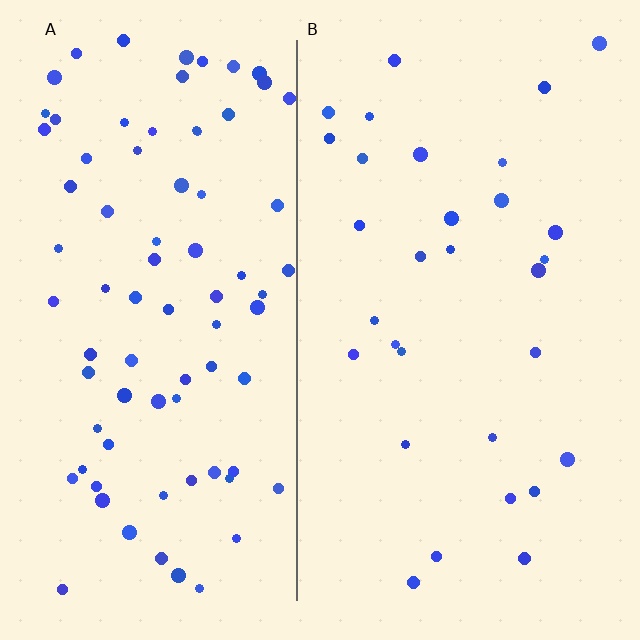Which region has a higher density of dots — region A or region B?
A (the left).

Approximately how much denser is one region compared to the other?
Approximately 2.6× — region A over region B.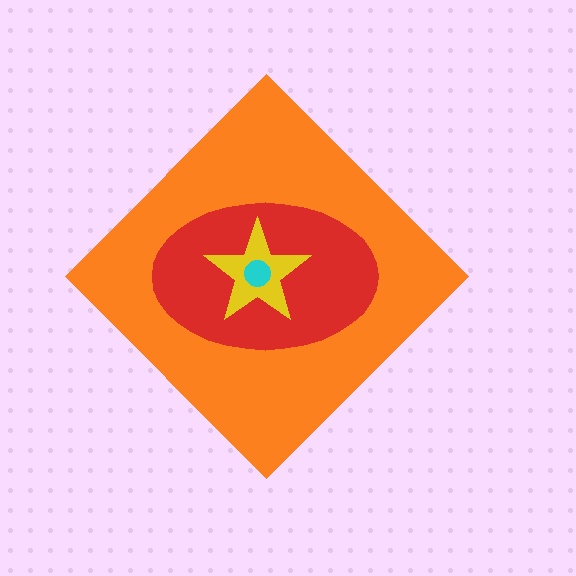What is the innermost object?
The cyan circle.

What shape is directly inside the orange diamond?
The red ellipse.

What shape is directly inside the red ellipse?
The yellow star.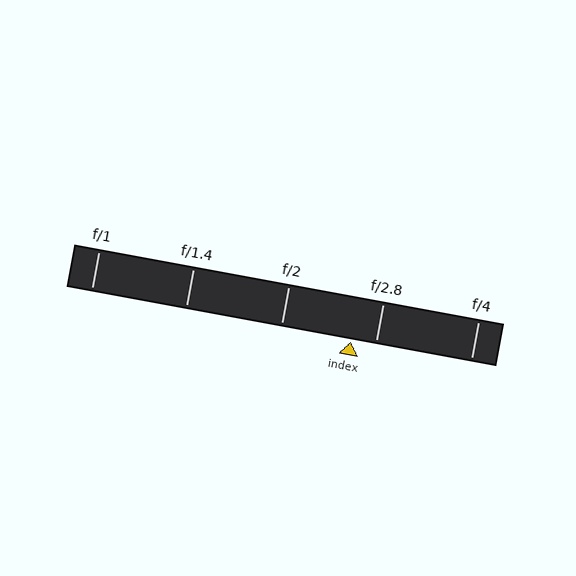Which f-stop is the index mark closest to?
The index mark is closest to f/2.8.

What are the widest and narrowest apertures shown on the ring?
The widest aperture shown is f/1 and the narrowest is f/4.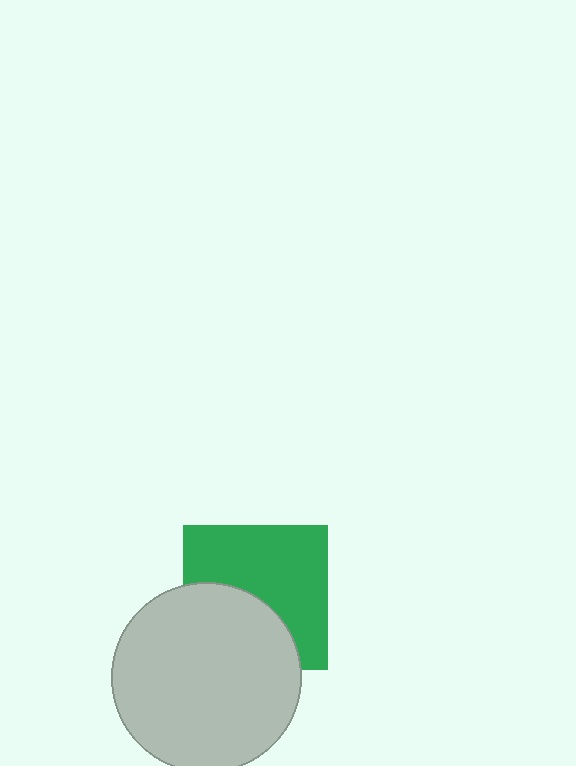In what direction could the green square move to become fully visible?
The green square could move up. That would shift it out from behind the light gray circle entirely.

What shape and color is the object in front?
The object in front is a light gray circle.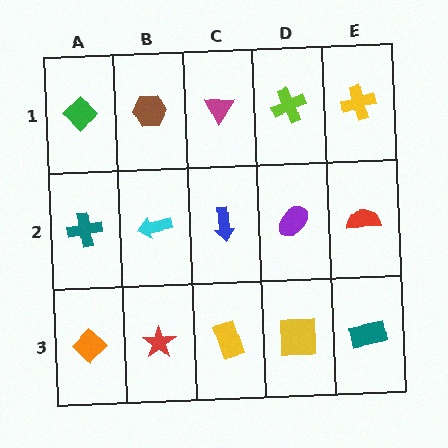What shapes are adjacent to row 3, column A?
A teal cross (row 2, column A), a red star (row 3, column B).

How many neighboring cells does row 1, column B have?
3.